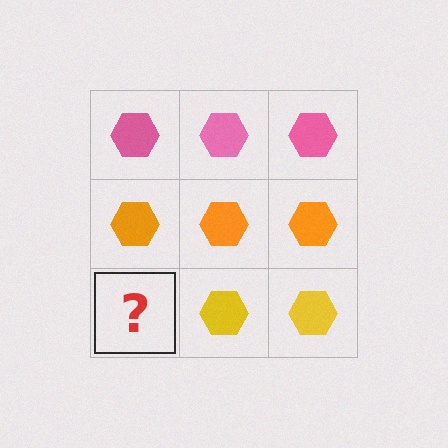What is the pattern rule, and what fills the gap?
The rule is that each row has a consistent color. The gap should be filled with a yellow hexagon.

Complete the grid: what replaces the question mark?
The question mark should be replaced with a yellow hexagon.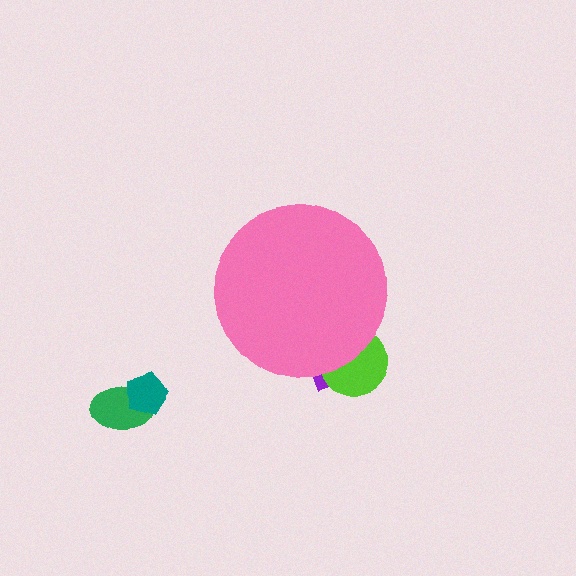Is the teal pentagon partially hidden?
No, the teal pentagon is fully visible.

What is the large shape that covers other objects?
A pink circle.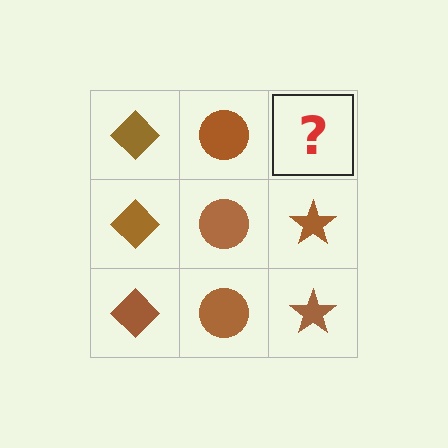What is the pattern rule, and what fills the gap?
The rule is that each column has a consistent shape. The gap should be filled with a brown star.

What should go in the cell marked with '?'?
The missing cell should contain a brown star.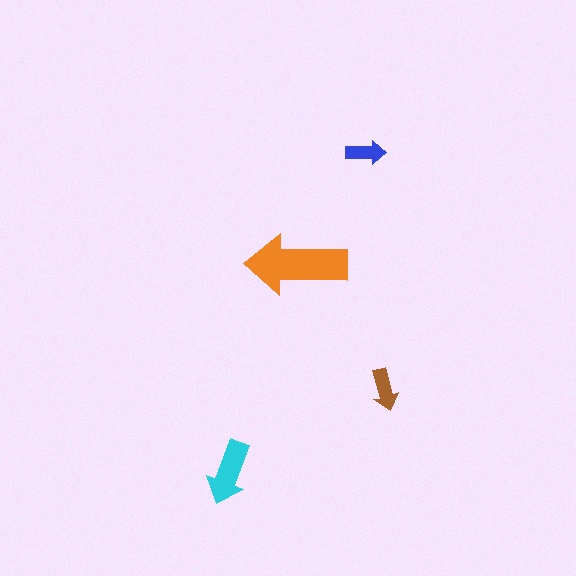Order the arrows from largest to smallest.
the orange one, the cyan one, the brown one, the blue one.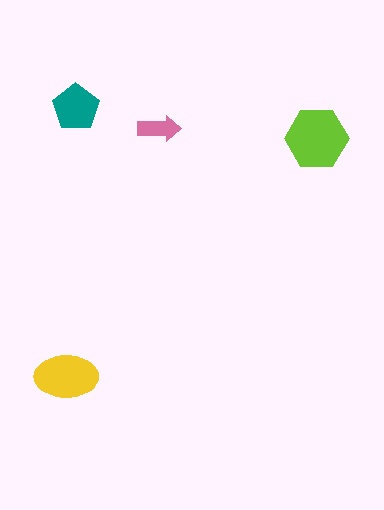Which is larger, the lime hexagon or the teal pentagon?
The lime hexagon.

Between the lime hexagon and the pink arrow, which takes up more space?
The lime hexagon.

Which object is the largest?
The lime hexagon.